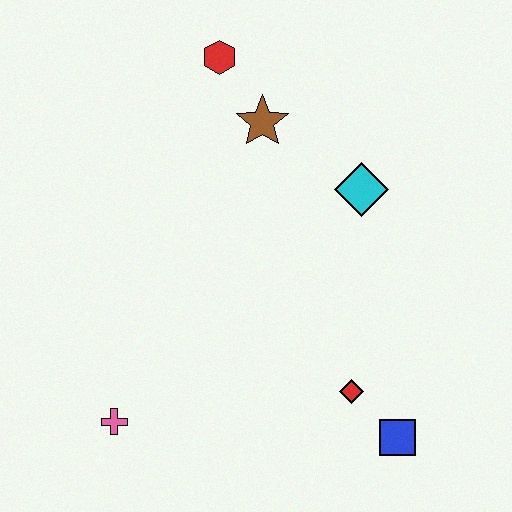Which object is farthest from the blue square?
The red hexagon is farthest from the blue square.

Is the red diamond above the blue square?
Yes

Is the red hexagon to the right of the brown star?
No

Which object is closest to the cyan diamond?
The brown star is closest to the cyan diamond.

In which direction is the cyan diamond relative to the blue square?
The cyan diamond is above the blue square.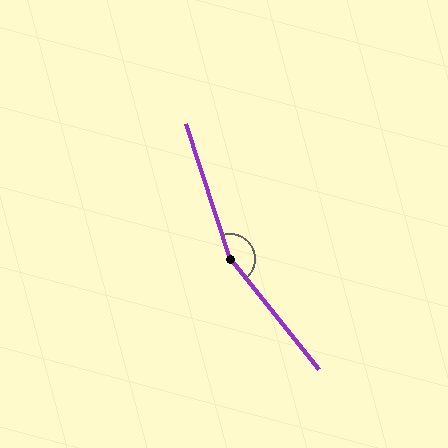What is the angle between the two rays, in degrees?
Approximately 159 degrees.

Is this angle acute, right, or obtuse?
It is obtuse.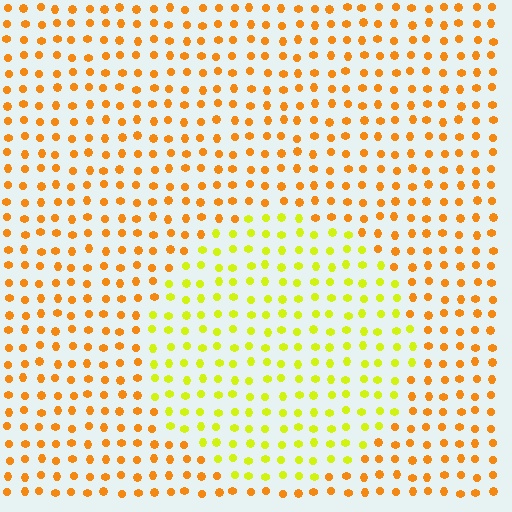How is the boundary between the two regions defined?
The boundary is defined purely by a slight shift in hue (about 37 degrees). Spacing, size, and orientation are identical on both sides.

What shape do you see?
I see a circle.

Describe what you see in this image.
The image is filled with small orange elements in a uniform arrangement. A circle-shaped region is visible where the elements are tinted to a slightly different hue, forming a subtle color boundary.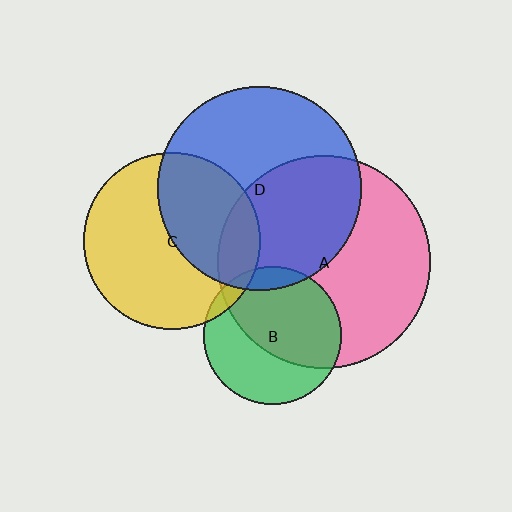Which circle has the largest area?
Circle A (pink).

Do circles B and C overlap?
Yes.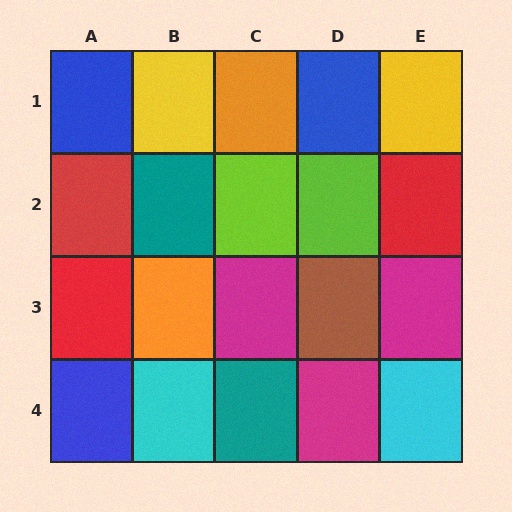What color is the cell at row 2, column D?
Lime.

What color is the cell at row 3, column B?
Orange.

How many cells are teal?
2 cells are teal.